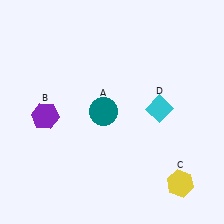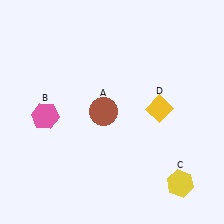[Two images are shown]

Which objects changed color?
A changed from teal to brown. B changed from purple to pink. D changed from cyan to yellow.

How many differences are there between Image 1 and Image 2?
There are 3 differences between the two images.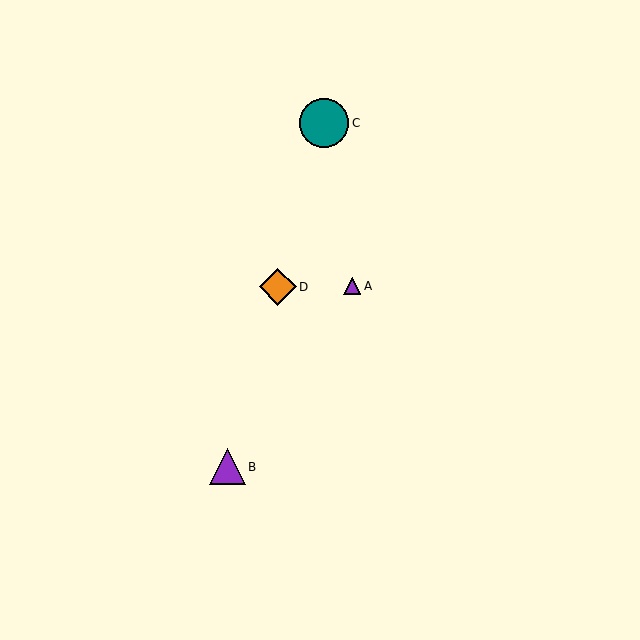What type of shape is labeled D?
Shape D is an orange diamond.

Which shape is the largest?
The teal circle (labeled C) is the largest.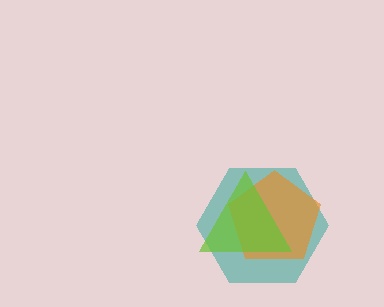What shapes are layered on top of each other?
The layered shapes are: a teal hexagon, an orange pentagon, a lime triangle.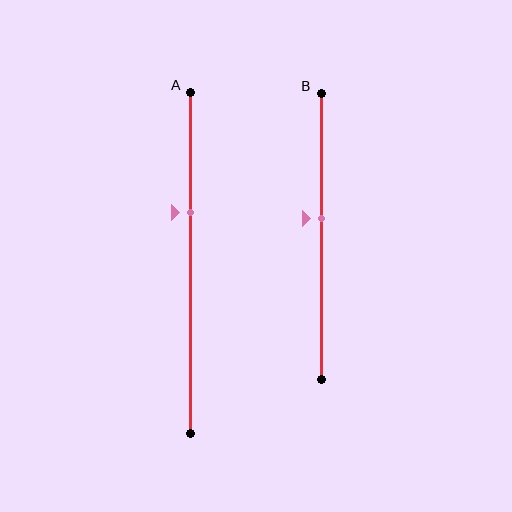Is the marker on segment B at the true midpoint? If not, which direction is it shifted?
No, the marker on segment B is shifted upward by about 6% of the segment length.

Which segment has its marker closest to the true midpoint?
Segment B has its marker closest to the true midpoint.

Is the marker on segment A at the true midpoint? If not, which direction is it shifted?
No, the marker on segment A is shifted upward by about 15% of the segment length.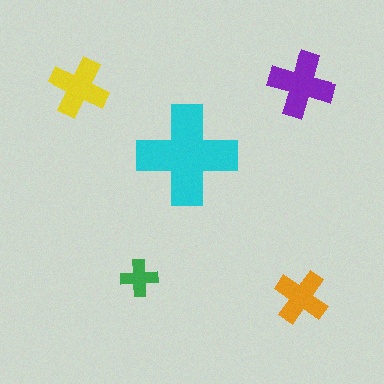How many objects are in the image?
There are 5 objects in the image.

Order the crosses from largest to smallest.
the cyan one, the purple one, the yellow one, the orange one, the green one.